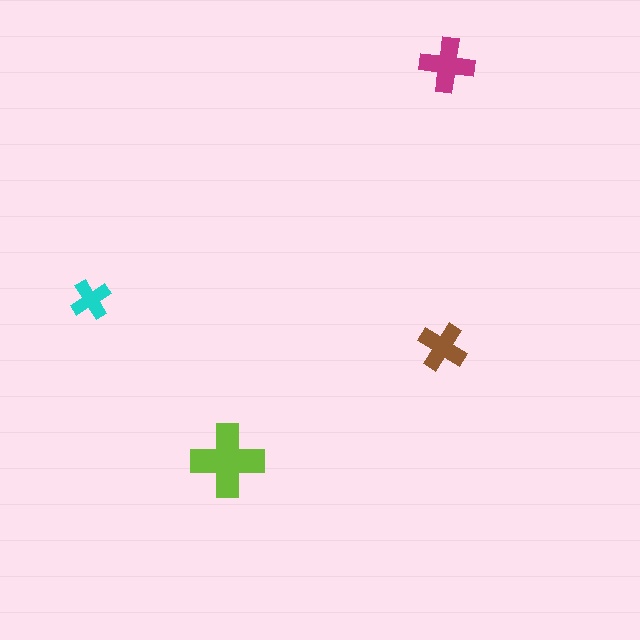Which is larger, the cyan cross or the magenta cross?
The magenta one.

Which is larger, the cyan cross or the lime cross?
The lime one.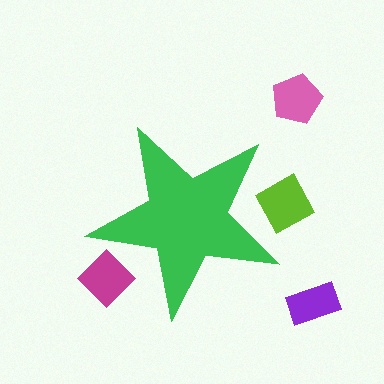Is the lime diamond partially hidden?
Yes, the lime diamond is partially hidden behind the green star.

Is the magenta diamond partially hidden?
Yes, the magenta diamond is partially hidden behind the green star.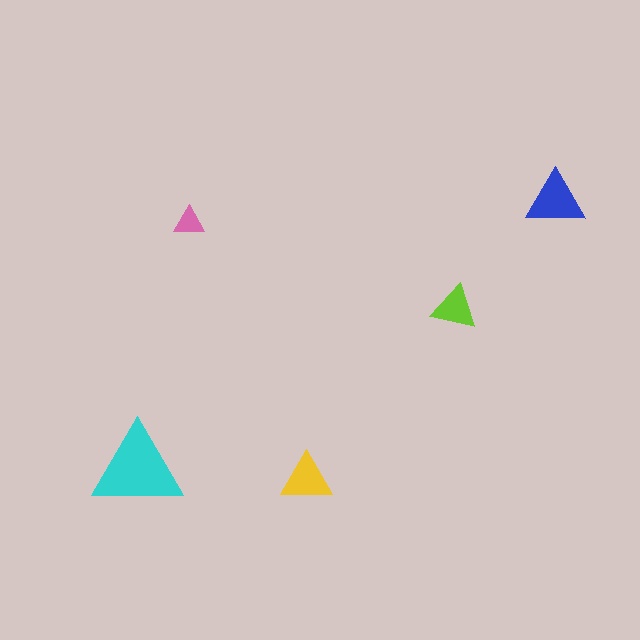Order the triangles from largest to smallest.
the cyan one, the blue one, the yellow one, the lime one, the pink one.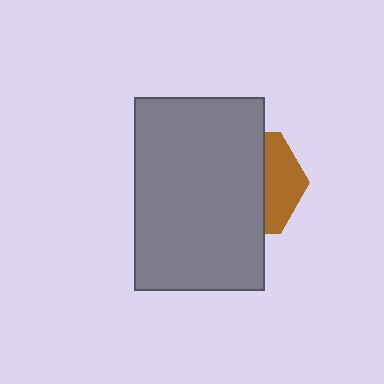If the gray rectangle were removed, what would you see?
You would see the complete brown hexagon.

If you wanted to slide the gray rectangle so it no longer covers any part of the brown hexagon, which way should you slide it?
Slide it left — that is the most direct way to separate the two shapes.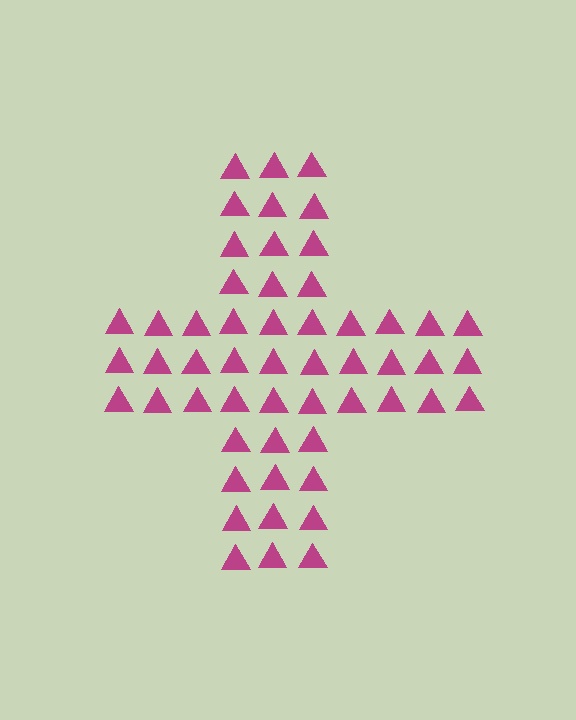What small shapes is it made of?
It is made of small triangles.